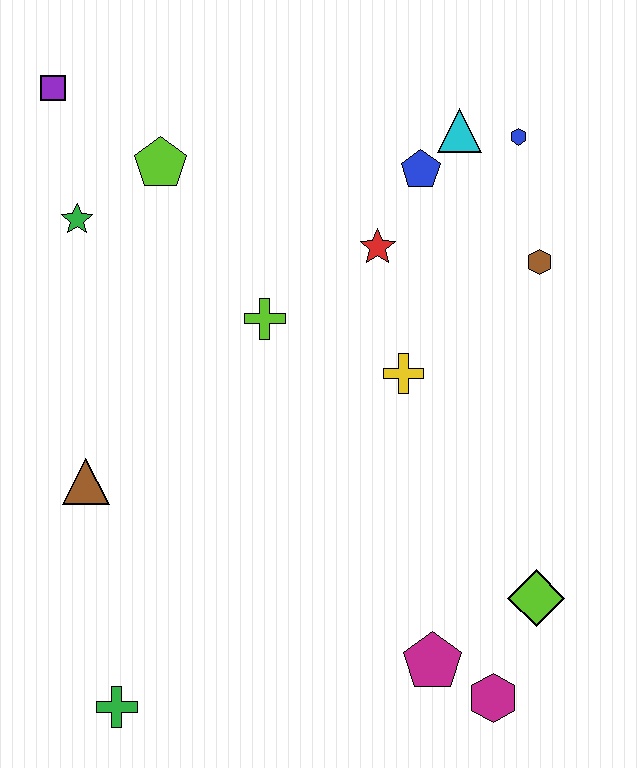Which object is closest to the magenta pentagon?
The magenta hexagon is closest to the magenta pentagon.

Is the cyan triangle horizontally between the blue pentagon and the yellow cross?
No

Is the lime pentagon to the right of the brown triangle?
Yes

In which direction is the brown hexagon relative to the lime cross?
The brown hexagon is to the right of the lime cross.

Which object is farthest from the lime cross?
The magenta hexagon is farthest from the lime cross.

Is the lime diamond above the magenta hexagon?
Yes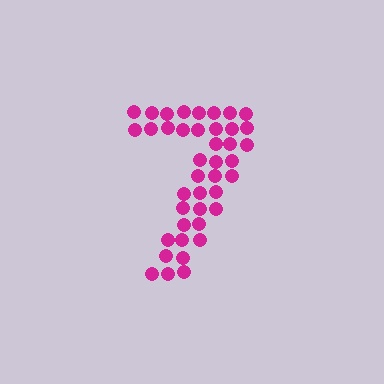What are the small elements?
The small elements are circles.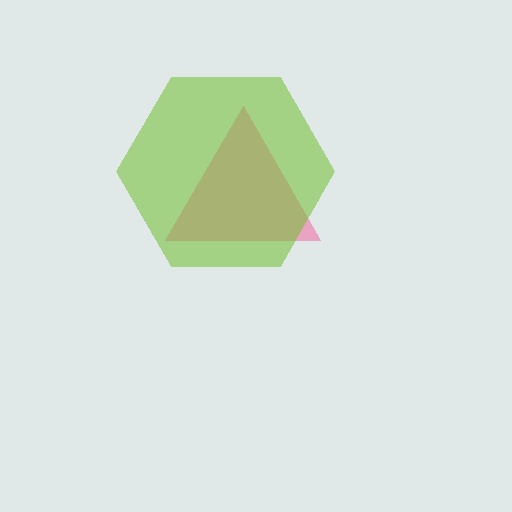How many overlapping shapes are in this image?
There are 2 overlapping shapes in the image.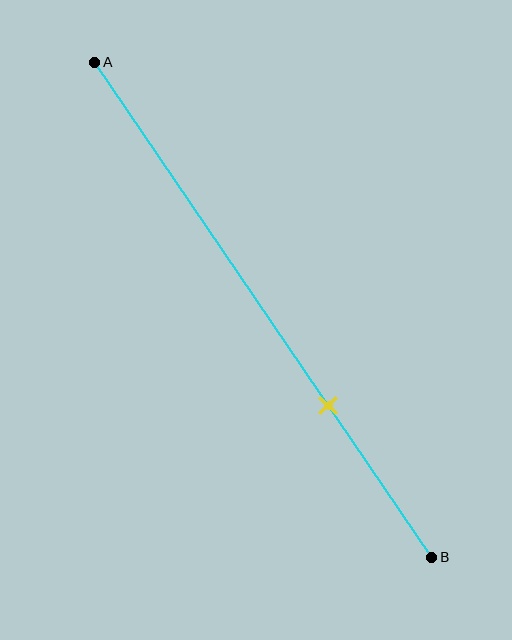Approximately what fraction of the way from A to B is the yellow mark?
The yellow mark is approximately 70% of the way from A to B.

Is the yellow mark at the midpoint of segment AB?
No, the mark is at about 70% from A, not at the 50% midpoint.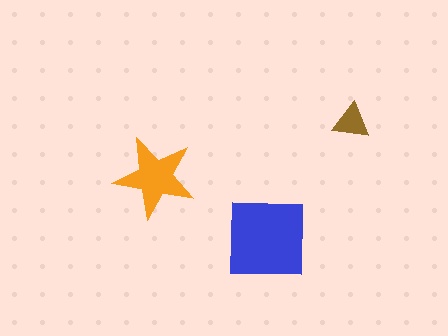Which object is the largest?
The blue square.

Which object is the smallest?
The brown triangle.